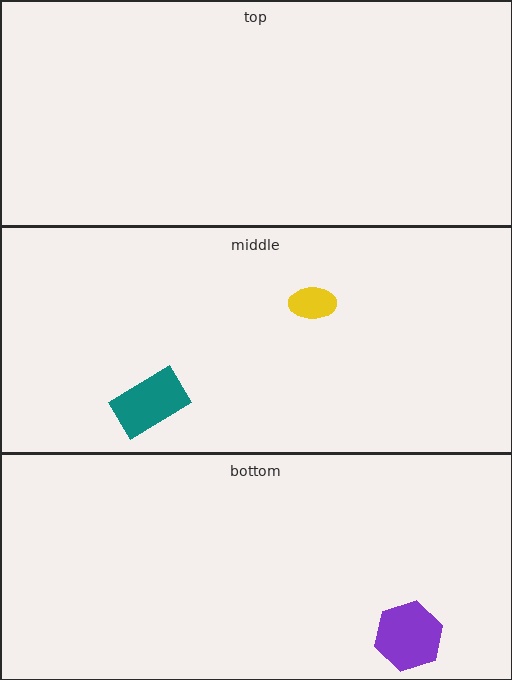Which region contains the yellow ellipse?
The middle region.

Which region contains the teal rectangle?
The middle region.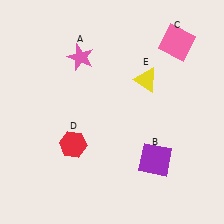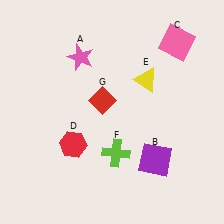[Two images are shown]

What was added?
A lime cross (F), a red diamond (G) were added in Image 2.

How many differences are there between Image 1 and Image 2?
There are 2 differences between the two images.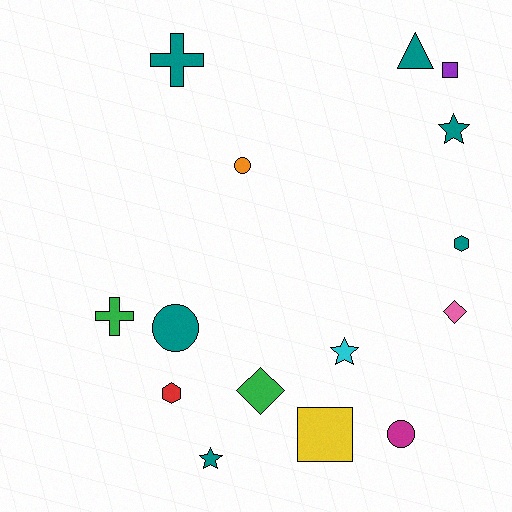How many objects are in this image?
There are 15 objects.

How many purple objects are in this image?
There is 1 purple object.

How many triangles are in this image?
There is 1 triangle.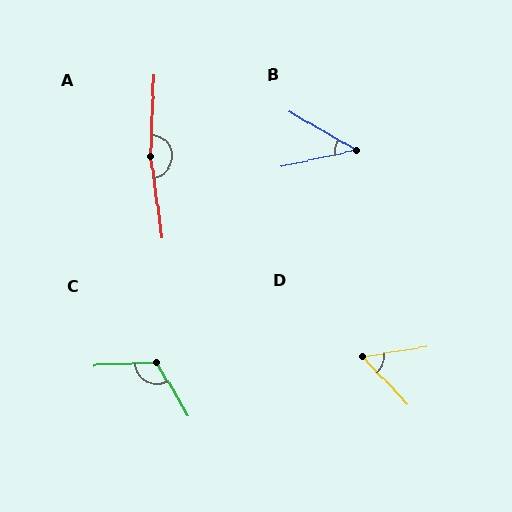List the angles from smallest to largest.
B (43°), D (55°), C (118°), A (170°).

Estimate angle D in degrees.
Approximately 55 degrees.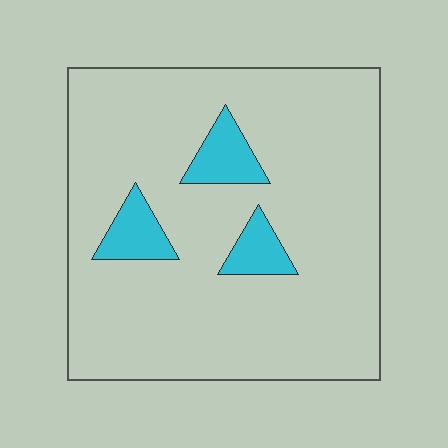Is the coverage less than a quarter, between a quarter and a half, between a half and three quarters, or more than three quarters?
Less than a quarter.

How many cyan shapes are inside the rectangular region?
3.